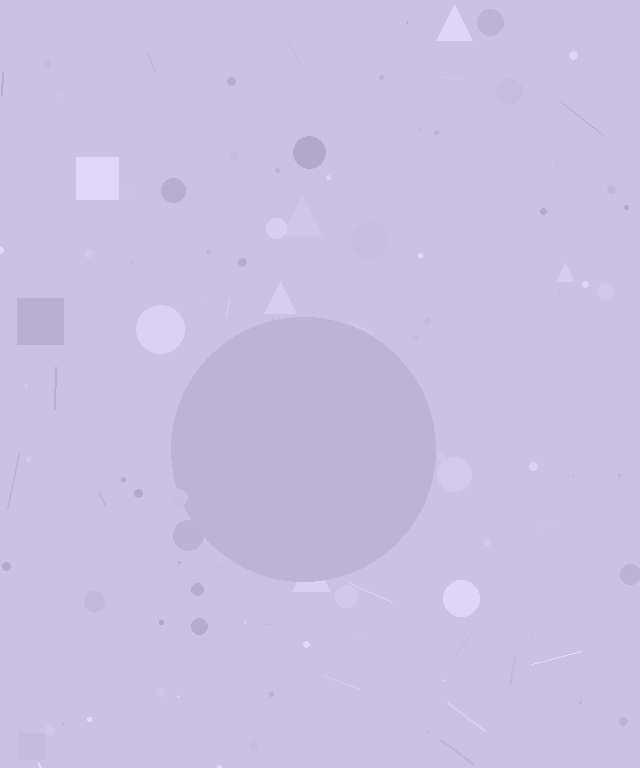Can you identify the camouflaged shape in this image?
The camouflaged shape is a circle.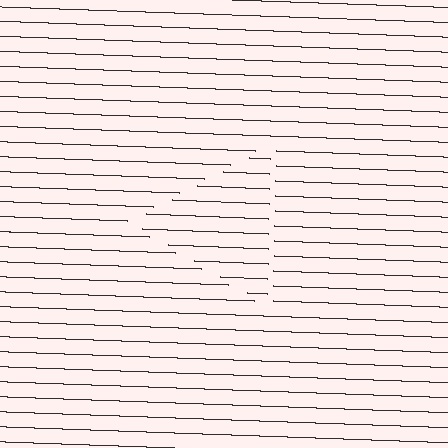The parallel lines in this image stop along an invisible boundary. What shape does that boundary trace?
An illusory triangle. The interior of the shape contains the same grating, shifted by half a period — the contour is defined by the phase discontinuity where line-ends from the inner and outer gratings abut.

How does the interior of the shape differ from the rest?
The interior of the shape contains the same grating, shifted by half a period — the contour is defined by the phase discontinuity where line-ends from the inner and outer gratings abut.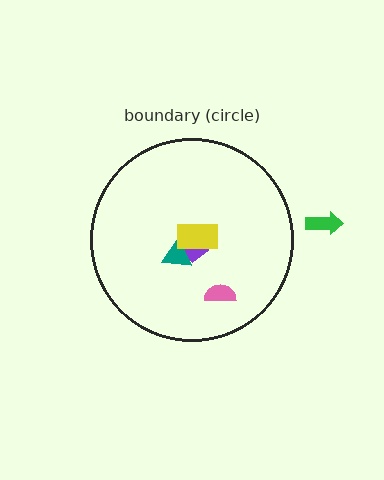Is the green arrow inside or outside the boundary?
Outside.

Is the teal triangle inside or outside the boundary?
Inside.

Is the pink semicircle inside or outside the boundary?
Inside.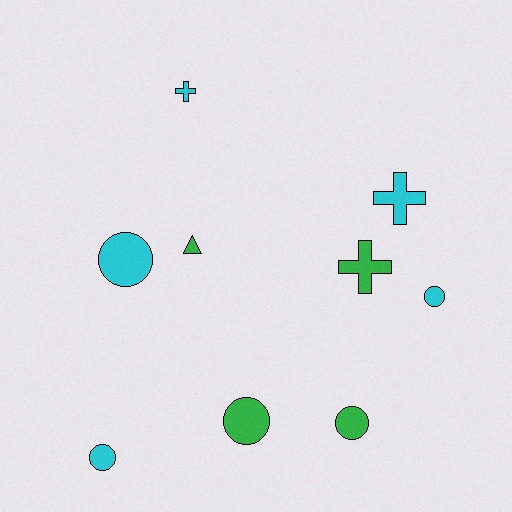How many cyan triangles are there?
There are no cyan triangles.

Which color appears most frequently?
Cyan, with 5 objects.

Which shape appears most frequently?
Circle, with 5 objects.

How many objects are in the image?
There are 9 objects.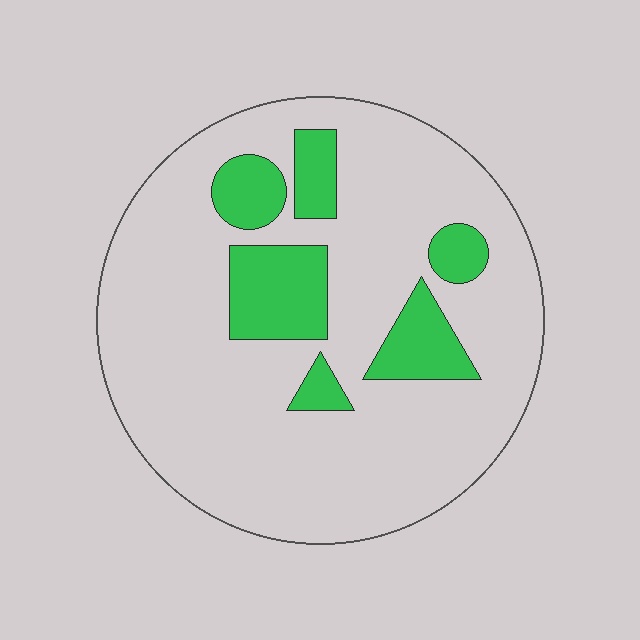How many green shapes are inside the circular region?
6.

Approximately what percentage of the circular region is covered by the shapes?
Approximately 20%.